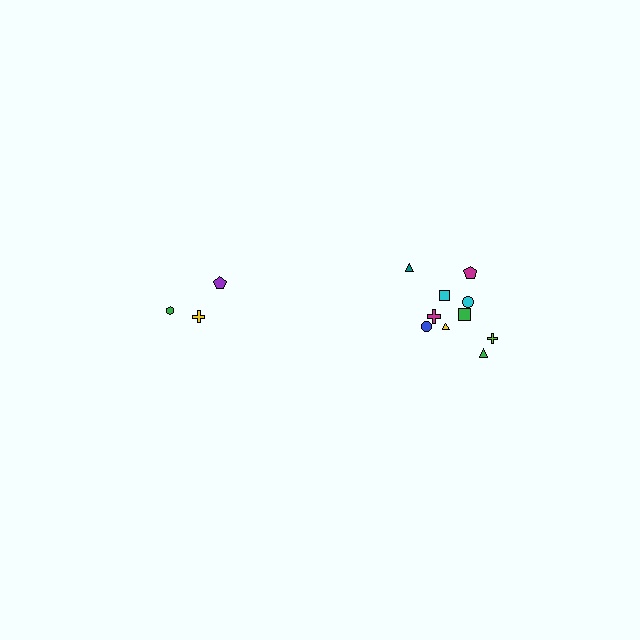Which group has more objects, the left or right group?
The right group.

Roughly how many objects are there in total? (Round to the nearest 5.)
Roughly 15 objects in total.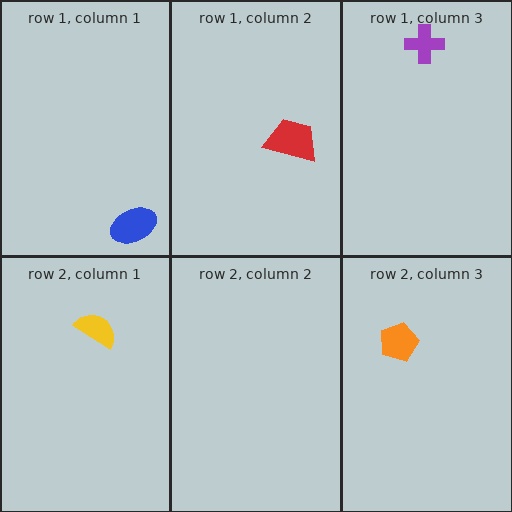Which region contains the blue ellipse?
The row 1, column 1 region.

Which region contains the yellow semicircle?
The row 2, column 1 region.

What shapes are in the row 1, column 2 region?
The red trapezoid.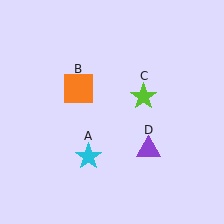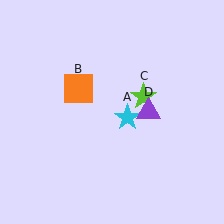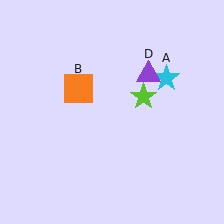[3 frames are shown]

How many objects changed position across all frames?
2 objects changed position: cyan star (object A), purple triangle (object D).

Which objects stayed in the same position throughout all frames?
Orange square (object B) and lime star (object C) remained stationary.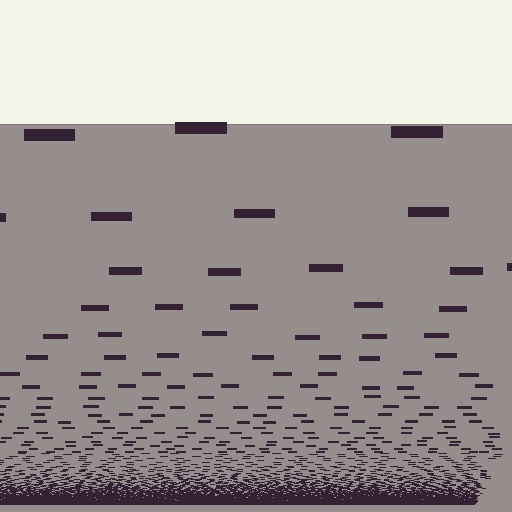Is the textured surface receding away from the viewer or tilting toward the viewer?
The surface appears to tilt toward the viewer. Texture elements get larger and sparser toward the top.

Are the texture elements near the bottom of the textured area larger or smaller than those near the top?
Smaller. The gradient is inverted — elements near the bottom are smaller and denser.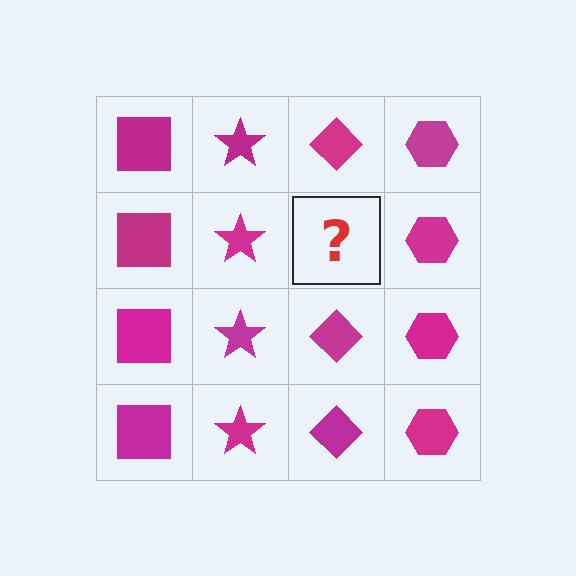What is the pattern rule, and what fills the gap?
The rule is that each column has a consistent shape. The gap should be filled with a magenta diamond.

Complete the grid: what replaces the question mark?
The question mark should be replaced with a magenta diamond.